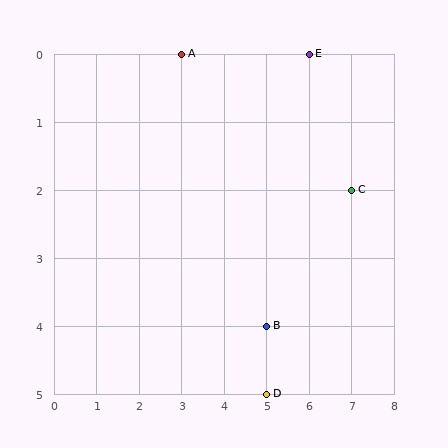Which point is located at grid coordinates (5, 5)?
Point D is at (5, 5).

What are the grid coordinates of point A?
Point A is at grid coordinates (3, 0).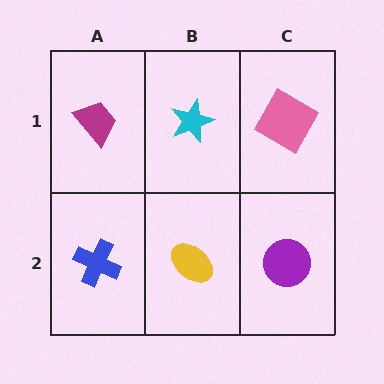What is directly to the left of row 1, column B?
A magenta trapezoid.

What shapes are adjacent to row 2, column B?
A cyan star (row 1, column B), a blue cross (row 2, column A), a purple circle (row 2, column C).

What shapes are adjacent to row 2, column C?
A pink square (row 1, column C), a yellow ellipse (row 2, column B).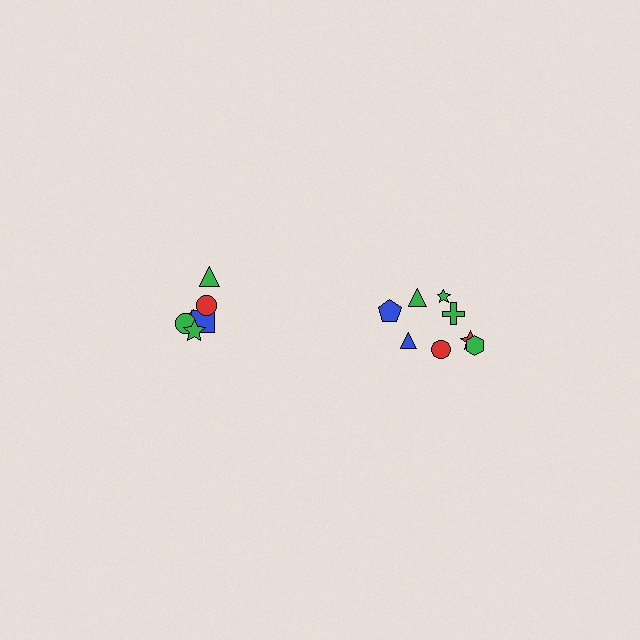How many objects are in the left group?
There are 6 objects.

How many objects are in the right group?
There are 8 objects.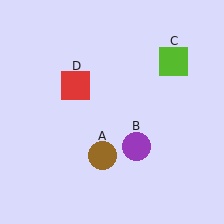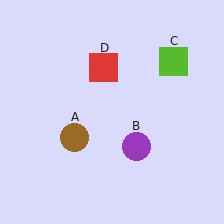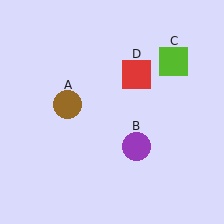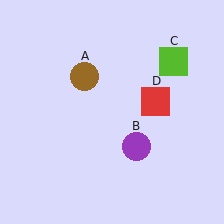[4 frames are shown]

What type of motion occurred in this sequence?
The brown circle (object A), red square (object D) rotated clockwise around the center of the scene.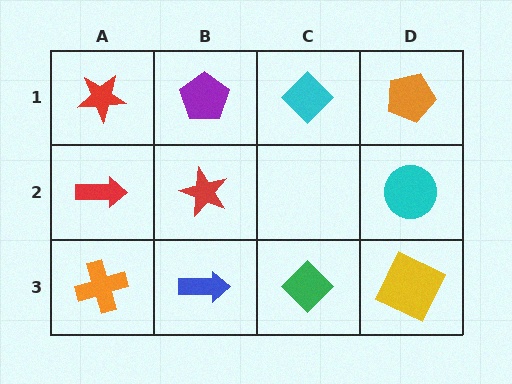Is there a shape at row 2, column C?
No, that cell is empty.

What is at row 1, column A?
A red star.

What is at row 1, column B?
A purple pentagon.